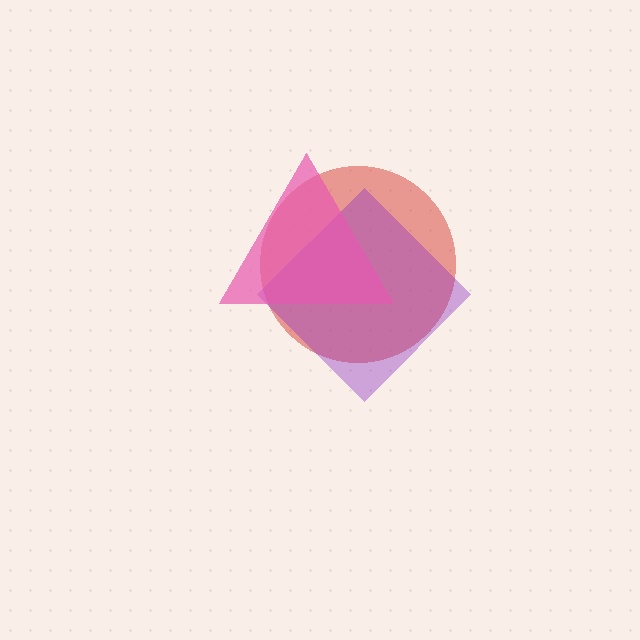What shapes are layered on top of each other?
The layered shapes are: a red circle, a purple diamond, a pink triangle.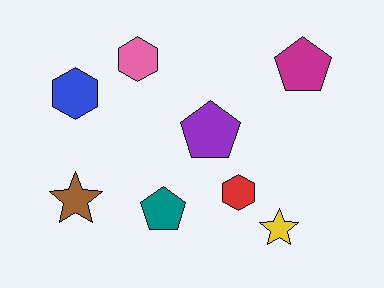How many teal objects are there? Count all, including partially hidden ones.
There is 1 teal object.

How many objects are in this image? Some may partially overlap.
There are 8 objects.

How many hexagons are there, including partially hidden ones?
There are 3 hexagons.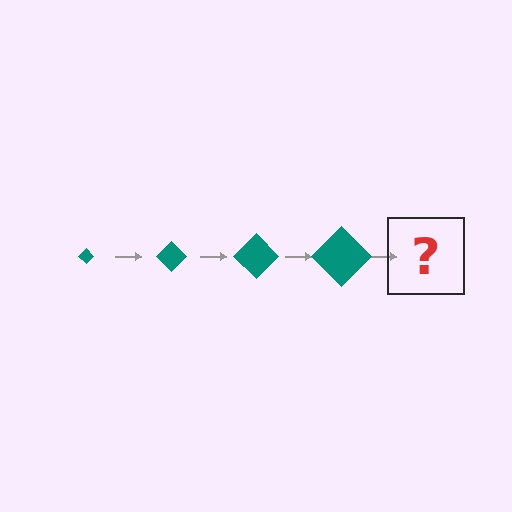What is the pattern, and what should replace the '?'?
The pattern is that the diamond gets progressively larger each step. The '?' should be a teal diamond, larger than the previous one.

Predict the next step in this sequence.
The next step is a teal diamond, larger than the previous one.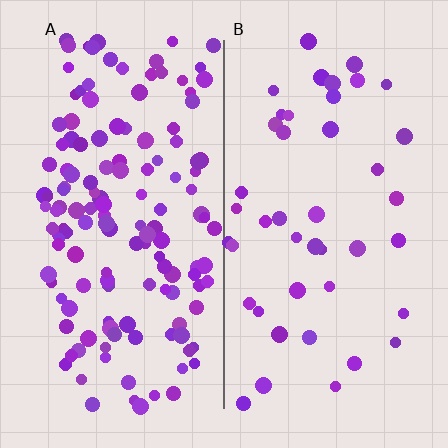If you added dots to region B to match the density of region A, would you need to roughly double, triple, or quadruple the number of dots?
Approximately triple.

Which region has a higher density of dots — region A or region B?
A (the left).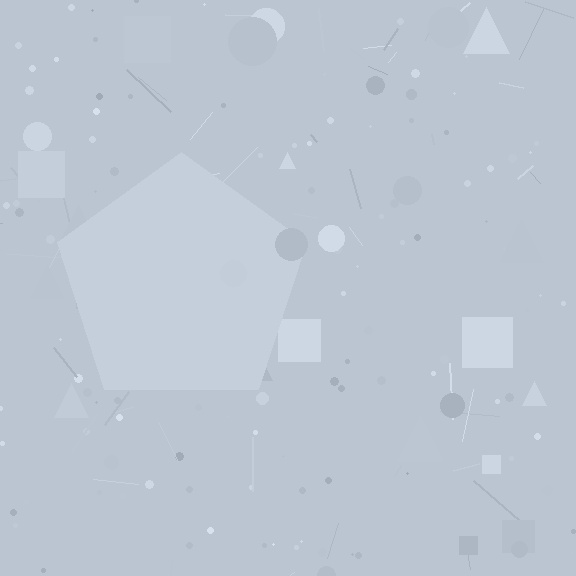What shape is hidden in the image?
A pentagon is hidden in the image.